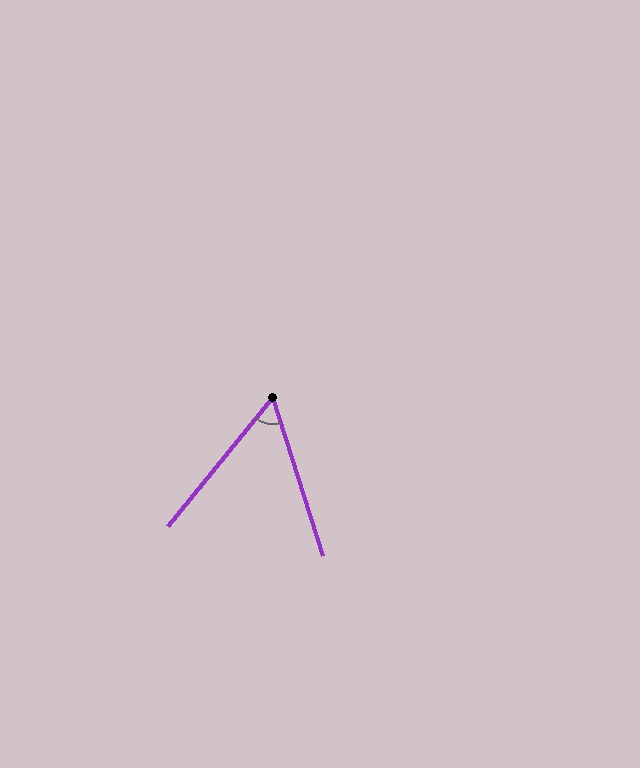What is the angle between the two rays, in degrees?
Approximately 57 degrees.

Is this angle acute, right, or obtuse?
It is acute.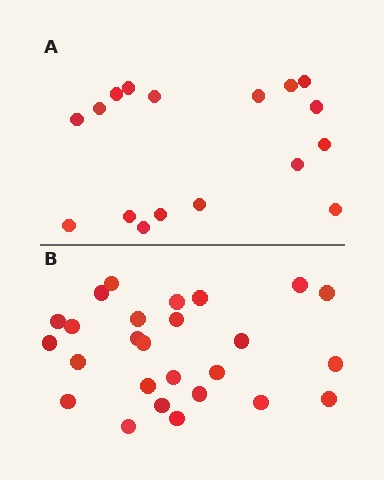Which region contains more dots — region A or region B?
Region B (the bottom region) has more dots.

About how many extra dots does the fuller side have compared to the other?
Region B has roughly 8 or so more dots than region A.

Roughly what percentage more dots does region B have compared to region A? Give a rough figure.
About 55% more.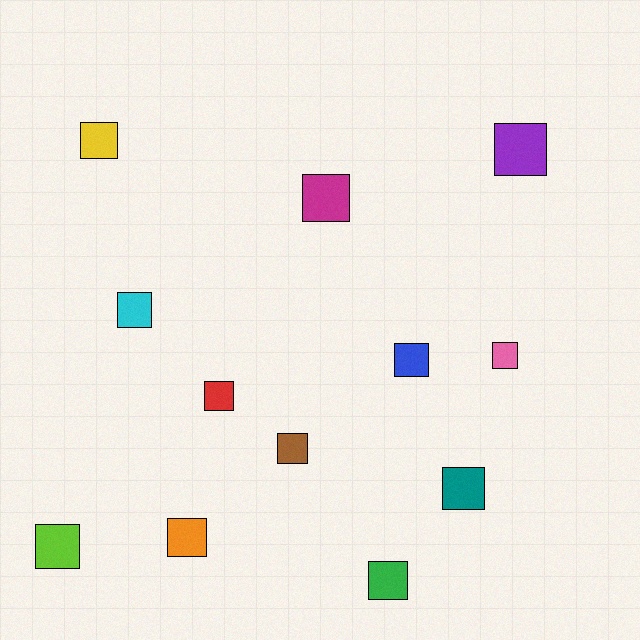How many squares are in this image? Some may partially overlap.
There are 12 squares.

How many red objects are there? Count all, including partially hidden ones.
There is 1 red object.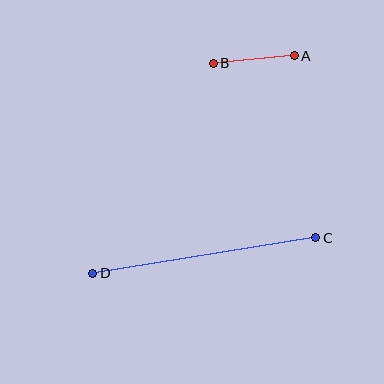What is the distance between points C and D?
The distance is approximately 226 pixels.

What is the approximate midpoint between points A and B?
The midpoint is at approximately (254, 60) pixels.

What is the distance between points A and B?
The distance is approximately 81 pixels.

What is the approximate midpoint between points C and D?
The midpoint is at approximately (204, 256) pixels.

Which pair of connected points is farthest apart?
Points C and D are farthest apart.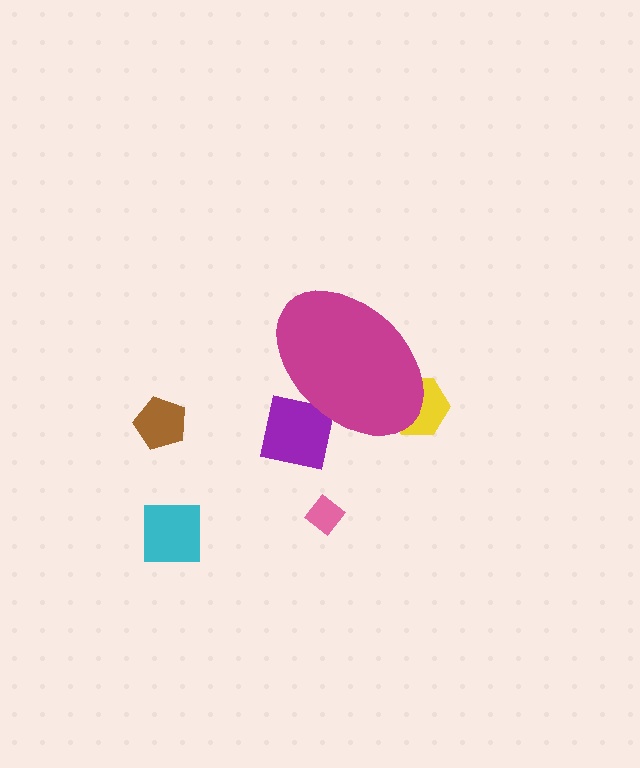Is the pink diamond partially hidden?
No, the pink diamond is fully visible.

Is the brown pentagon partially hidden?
No, the brown pentagon is fully visible.